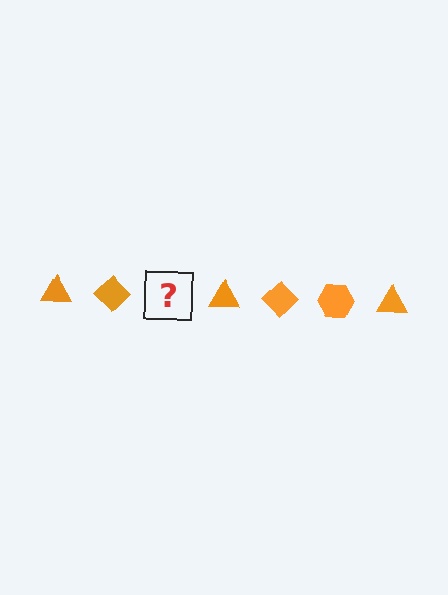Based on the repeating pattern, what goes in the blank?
The blank should be an orange hexagon.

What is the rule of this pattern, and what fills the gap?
The rule is that the pattern cycles through triangle, diamond, hexagon shapes in orange. The gap should be filled with an orange hexagon.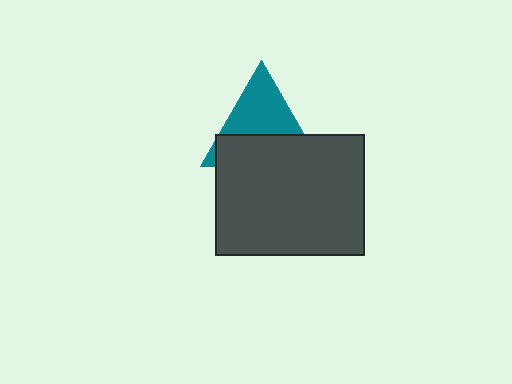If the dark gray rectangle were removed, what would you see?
You would see the complete teal triangle.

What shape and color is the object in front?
The object in front is a dark gray rectangle.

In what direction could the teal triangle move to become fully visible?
The teal triangle could move up. That would shift it out from behind the dark gray rectangle entirely.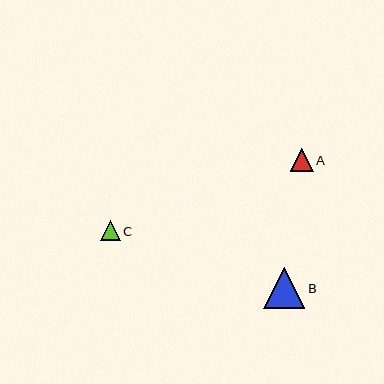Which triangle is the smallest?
Triangle C is the smallest with a size of approximately 19 pixels.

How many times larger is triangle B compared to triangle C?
Triangle B is approximately 2.1 times the size of triangle C.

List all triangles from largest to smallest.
From largest to smallest: B, A, C.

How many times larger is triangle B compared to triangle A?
Triangle B is approximately 1.8 times the size of triangle A.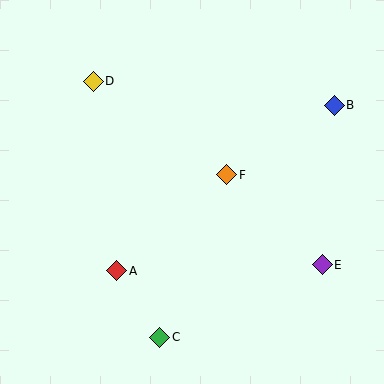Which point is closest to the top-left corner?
Point D is closest to the top-left corner.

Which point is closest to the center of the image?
Point F at (227, 175) is closest to the center.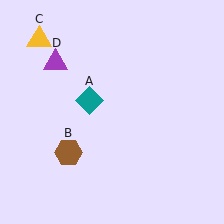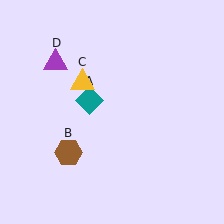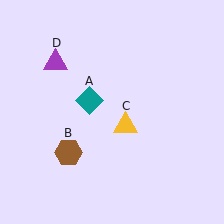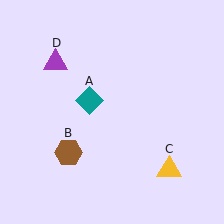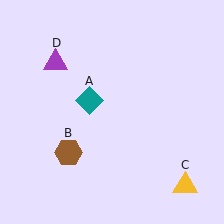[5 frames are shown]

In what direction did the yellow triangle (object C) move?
The yellow triangle (object C) moved down and to the right.